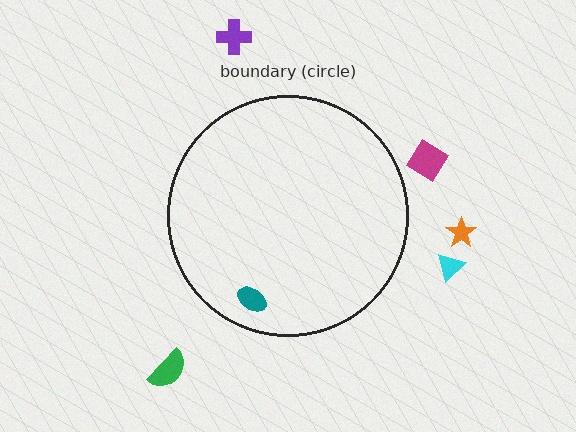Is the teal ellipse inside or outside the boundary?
Inside.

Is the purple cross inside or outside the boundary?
Outside.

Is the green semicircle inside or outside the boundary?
Outside.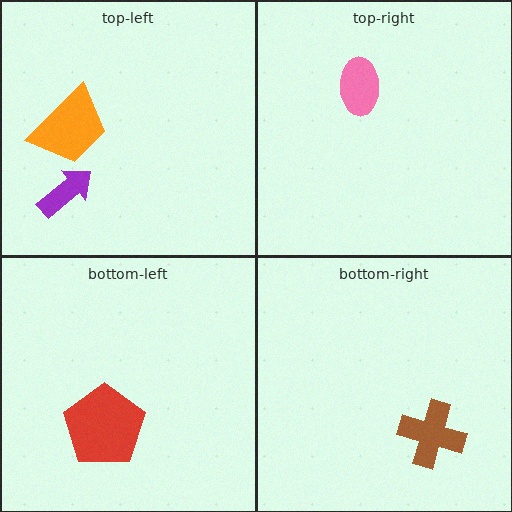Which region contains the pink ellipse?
The top-right region.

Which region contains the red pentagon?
The bottom-left region.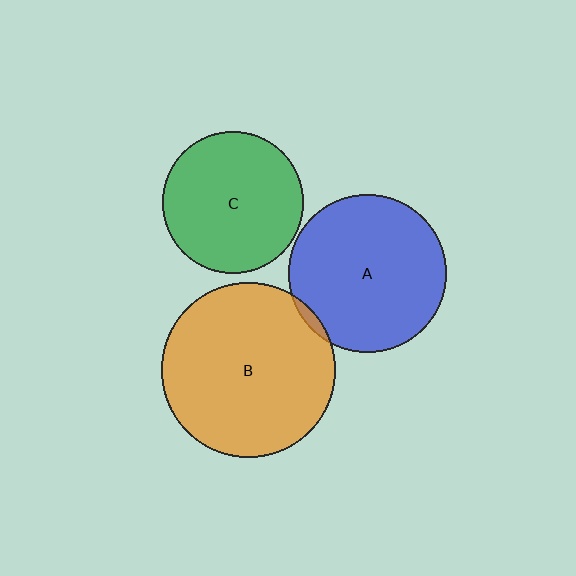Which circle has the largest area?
Circle B (orange).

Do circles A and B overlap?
Yes.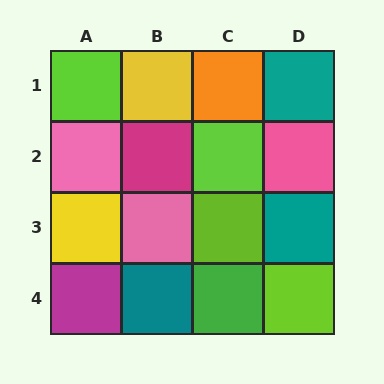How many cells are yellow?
2 cells are yellow.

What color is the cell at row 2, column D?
Pink.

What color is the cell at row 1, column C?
Orange.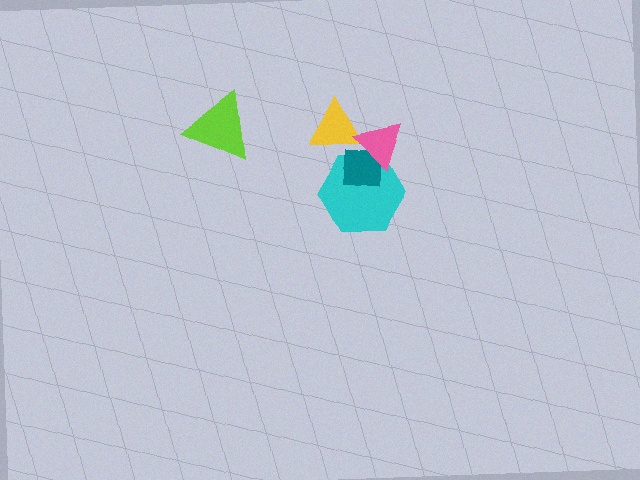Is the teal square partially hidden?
Yes, it is partially covered by another shape.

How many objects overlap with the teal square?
3 objects overlap with the teal square.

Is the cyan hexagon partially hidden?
Yes, it is partially covered by another shape.